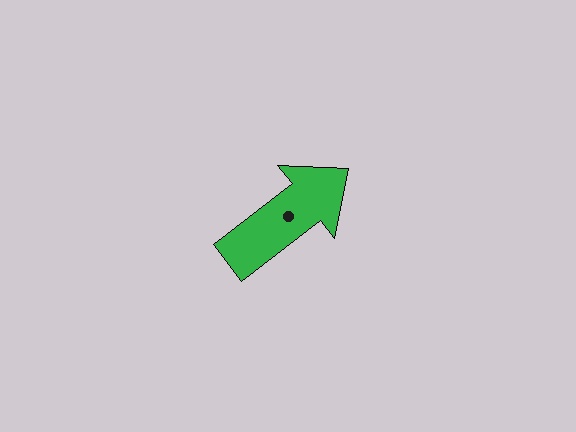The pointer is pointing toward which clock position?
Roughly 2 o'clock.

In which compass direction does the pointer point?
Northeast.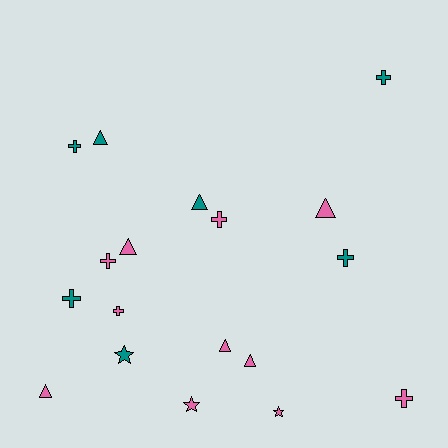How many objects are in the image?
There are 18 objects.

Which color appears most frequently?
Pink, with 11 objects.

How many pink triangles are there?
There are 5 pink triangles.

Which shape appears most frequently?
Cross, with 8 objects.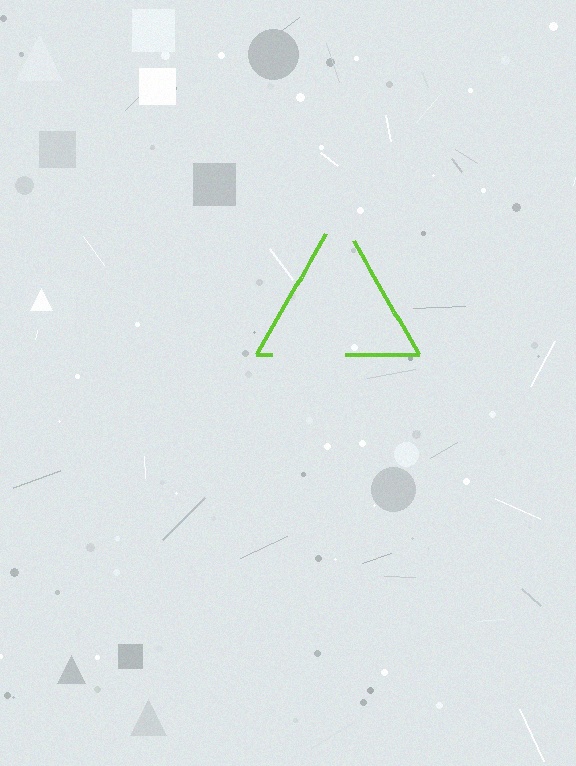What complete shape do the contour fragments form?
The contour fragments form a triangle.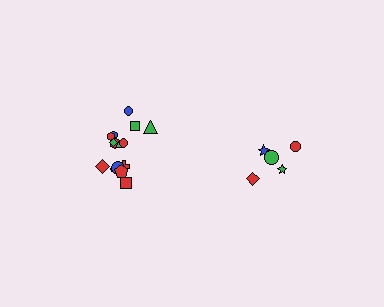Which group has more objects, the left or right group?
The left group.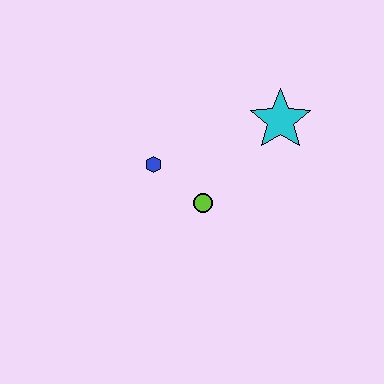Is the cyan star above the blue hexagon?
Yes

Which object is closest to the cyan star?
The lime circle is closest to the cyan star.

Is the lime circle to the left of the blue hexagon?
No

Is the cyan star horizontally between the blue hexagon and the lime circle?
No